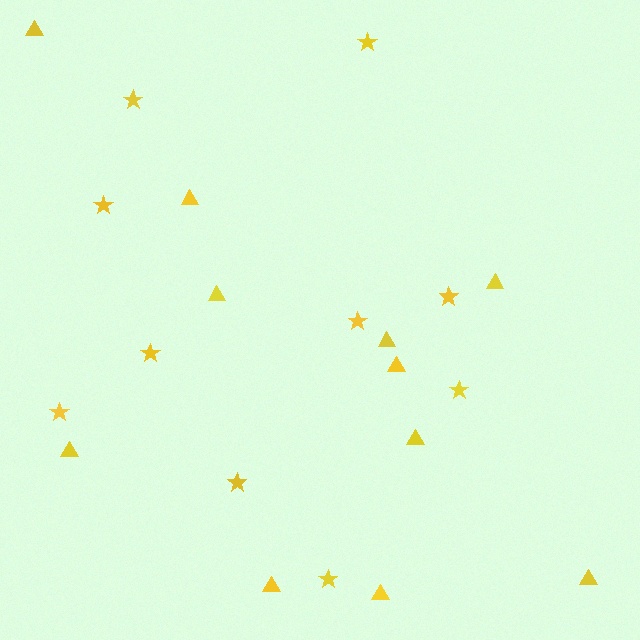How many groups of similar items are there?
There are 2 groups: one group of triangles (11) and one group of stars (10).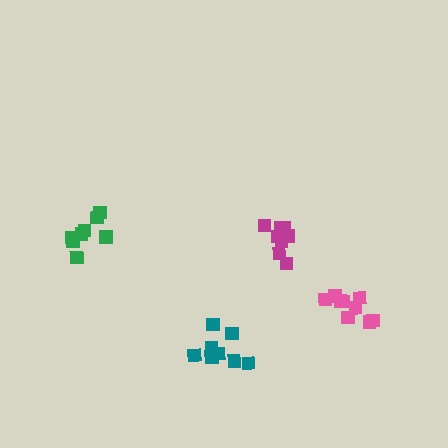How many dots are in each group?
Group 1: 8 dots, Group 2: 9 dots, Group 3: 9 dots, Group 4: 8 dots (34 total).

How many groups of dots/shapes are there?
There are 4 groups.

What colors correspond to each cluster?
The clusters are colored: teal, magenta, pink, green.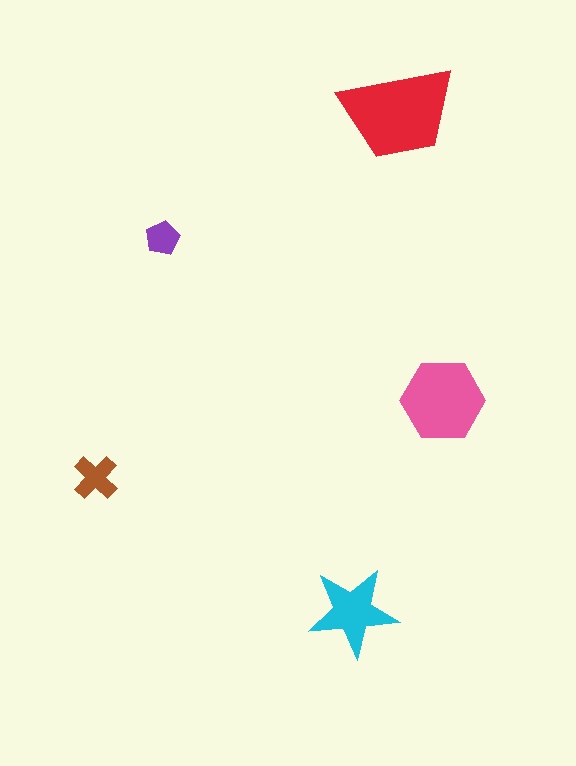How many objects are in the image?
There are 5 objects in the image.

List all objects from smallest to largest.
The purple pentagon, the brown cross, the cyan star, the pink hexagon, the red trapezoid.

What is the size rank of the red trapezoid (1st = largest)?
1st.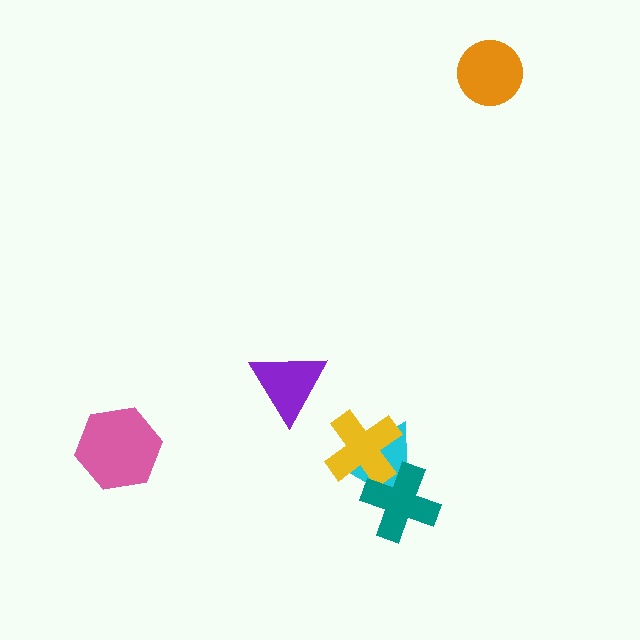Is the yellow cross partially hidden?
Yes, it is partially covered by another shape.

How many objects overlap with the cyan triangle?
2 objects overlap with the cyan triangle.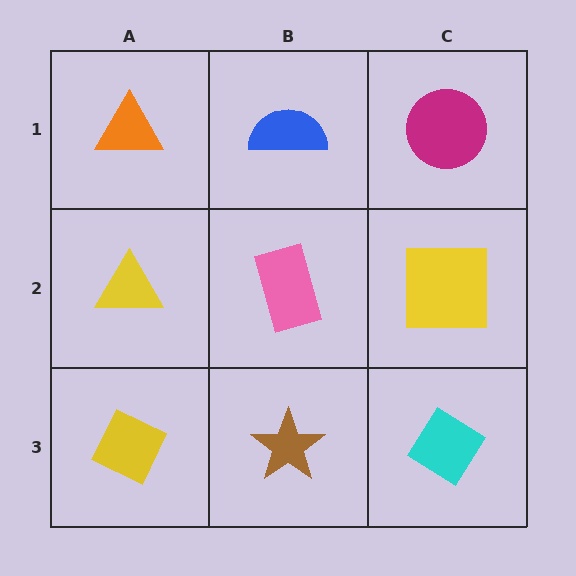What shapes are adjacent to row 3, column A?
A yellow triangle (row 2, column A), a brown star (row 3, column B).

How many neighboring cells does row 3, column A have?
2.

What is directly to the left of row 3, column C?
A brown star.